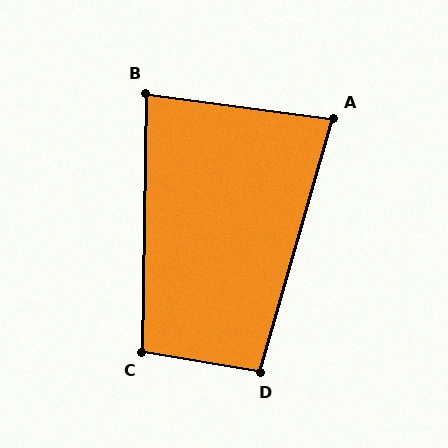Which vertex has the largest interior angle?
C, at approximately 99 degrees.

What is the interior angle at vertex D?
Approximately 97 degrees (obtuse).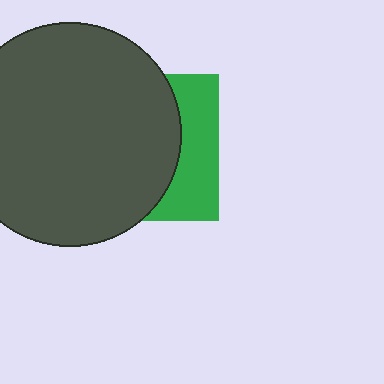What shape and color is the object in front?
The object in front is a dark gray circle.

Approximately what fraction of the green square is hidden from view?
Roughly 68% of the green square is hidden behind the dark gray circle.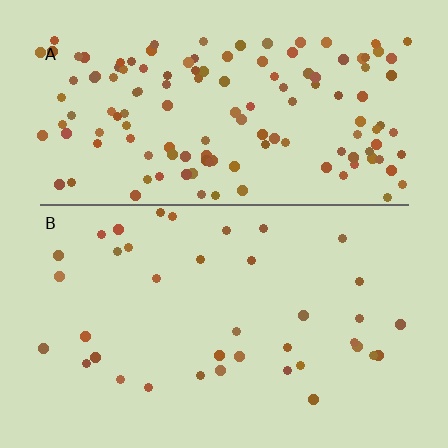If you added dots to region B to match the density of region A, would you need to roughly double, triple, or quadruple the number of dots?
Approximately quadruple.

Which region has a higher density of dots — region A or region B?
A (the top).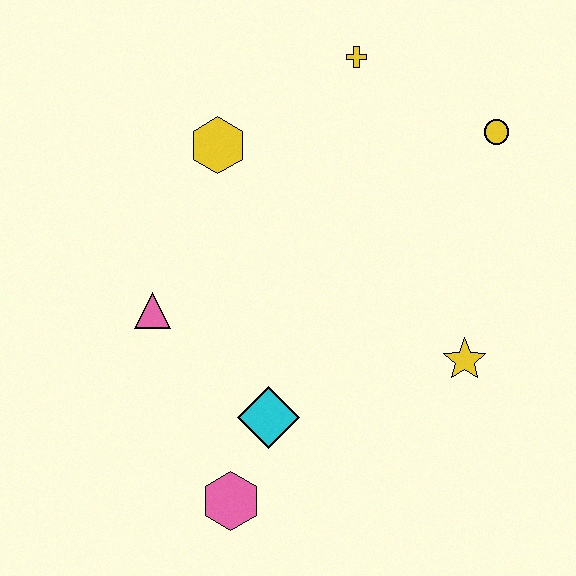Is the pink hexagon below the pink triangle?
Yes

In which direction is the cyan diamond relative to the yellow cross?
The cyan diamond is below the yellow cross.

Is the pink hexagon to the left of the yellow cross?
Yes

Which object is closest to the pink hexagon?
The cyan diamond is closest to the pink hexagon.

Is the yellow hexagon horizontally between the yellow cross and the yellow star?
No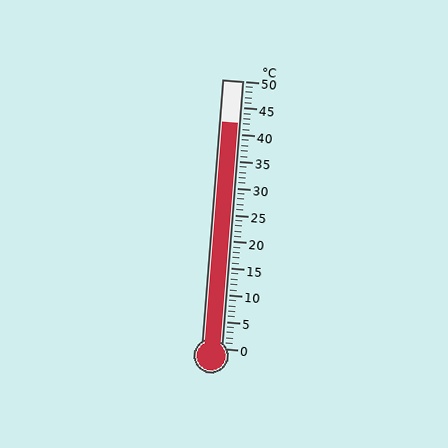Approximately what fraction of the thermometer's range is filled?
The thermometer is filled to approximately 85% of its range.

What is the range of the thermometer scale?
The thermometer scale ranges from 0°C to 50°C.